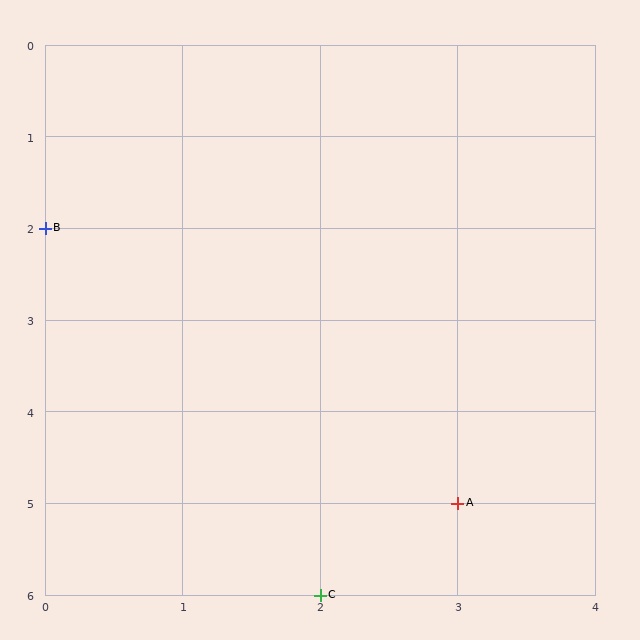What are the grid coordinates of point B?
Point B is at grid coordinates (0, 2).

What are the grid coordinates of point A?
Point A is at grid coordinates (3, 5).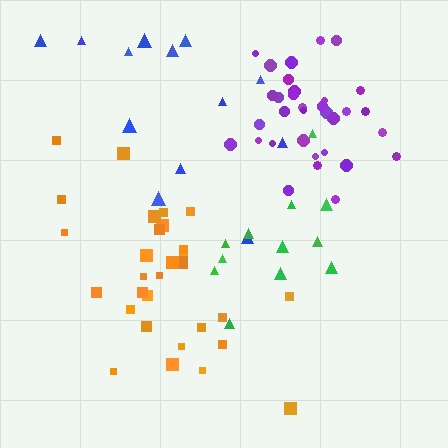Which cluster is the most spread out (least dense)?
Blue.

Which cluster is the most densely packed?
Purple.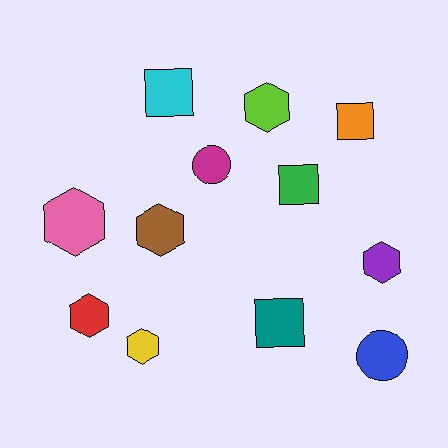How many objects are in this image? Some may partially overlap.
There are 12 objects.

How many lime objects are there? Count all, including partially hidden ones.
There is 1 lime object.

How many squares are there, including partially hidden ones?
There are 4 squares.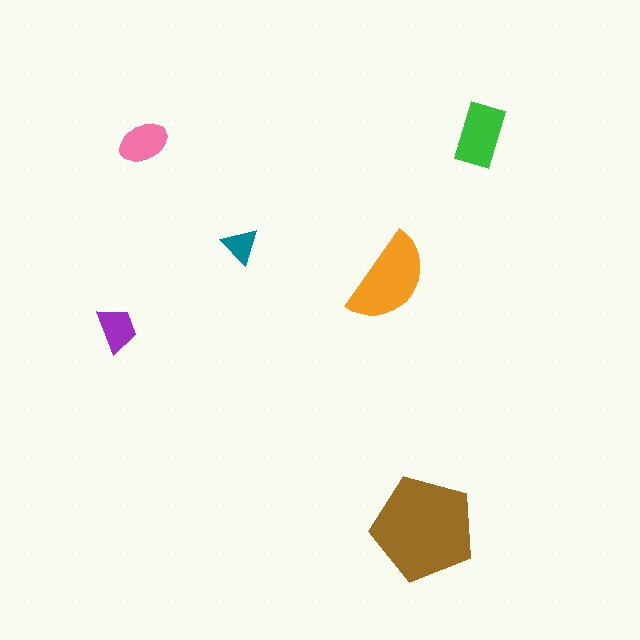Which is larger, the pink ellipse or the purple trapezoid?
The pink ellipse.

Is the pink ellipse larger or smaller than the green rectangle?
Smaller.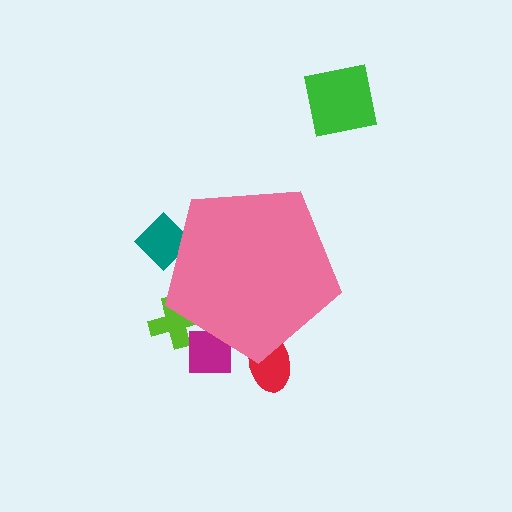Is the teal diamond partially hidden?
Yes, the teal diamond is partially hidden behind the pink pentagon.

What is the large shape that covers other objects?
A pink pentagon.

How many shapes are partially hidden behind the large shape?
4 shapes are partially hidden.